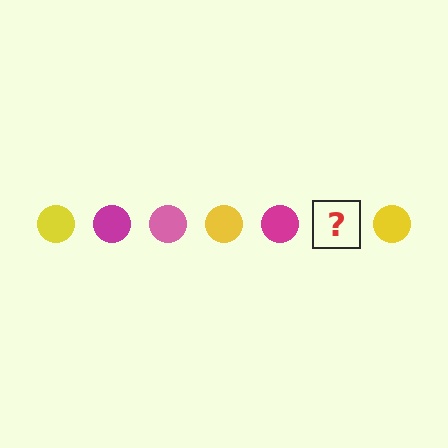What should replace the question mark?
The question mark should be replaced with a pink circle.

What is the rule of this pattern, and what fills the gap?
The rule is that the pattern cycles through yellow, magenta, pink circles. The gap should be filled with a pink circle.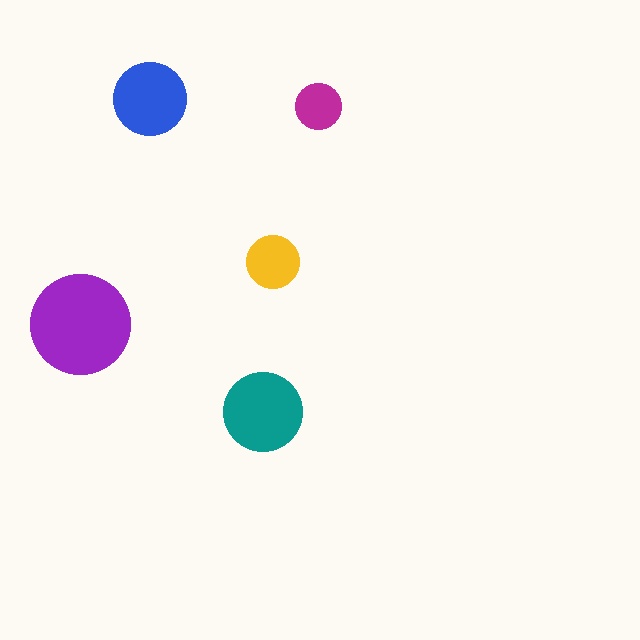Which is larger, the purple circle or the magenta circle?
The purple one.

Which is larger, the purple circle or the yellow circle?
The purple one.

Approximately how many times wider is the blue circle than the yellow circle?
About 1.5 times wider.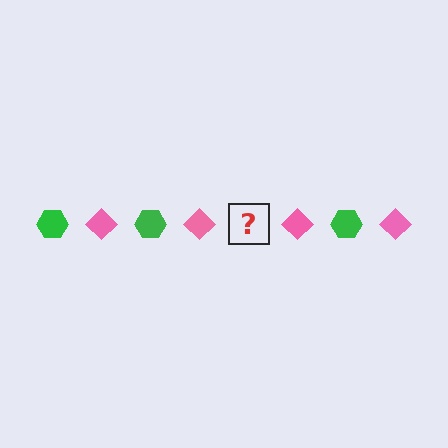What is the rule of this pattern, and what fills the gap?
The rule is that the pattern alternates between green hexagon and pink diamond. The gap should be filled with a green hexagon.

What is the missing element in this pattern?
The missing element is a green hexagon.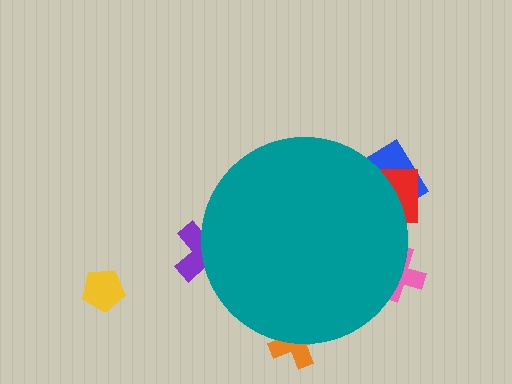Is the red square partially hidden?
Yes, the red square is partially hidden behind the teal circle.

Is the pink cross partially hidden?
Yes, the pink cross is partially hidden behind the teal circle.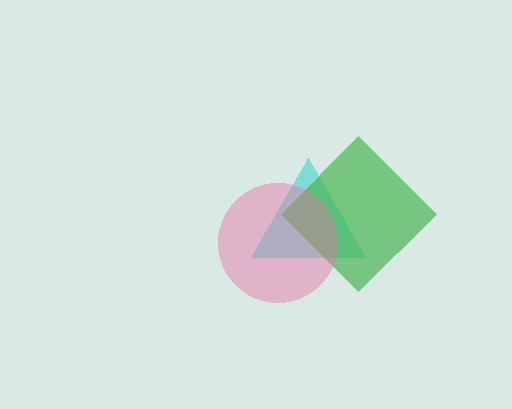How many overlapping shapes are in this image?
There are 3 overlapping shapes in the image.